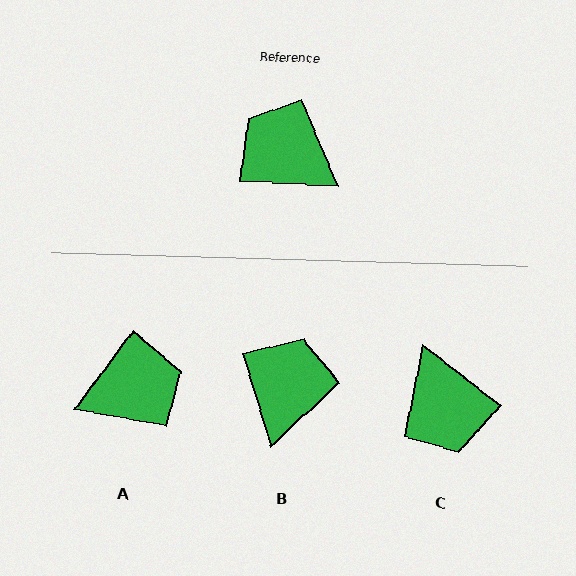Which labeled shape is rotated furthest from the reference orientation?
C, about 145 degrees away.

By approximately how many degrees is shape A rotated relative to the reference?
Approximately 123 degrees clockwise.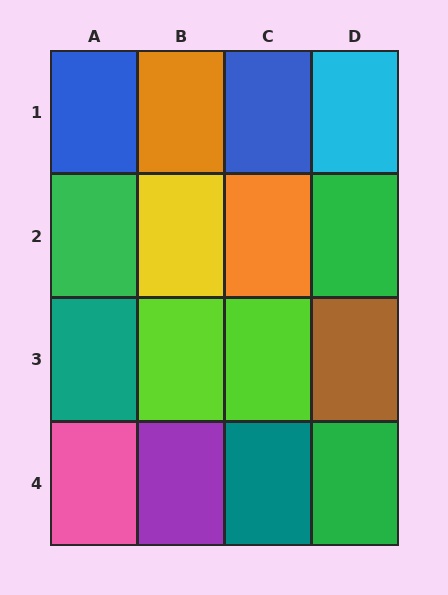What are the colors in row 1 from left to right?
Blue, orange, blue, cyan.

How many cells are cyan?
1 cell is cyan.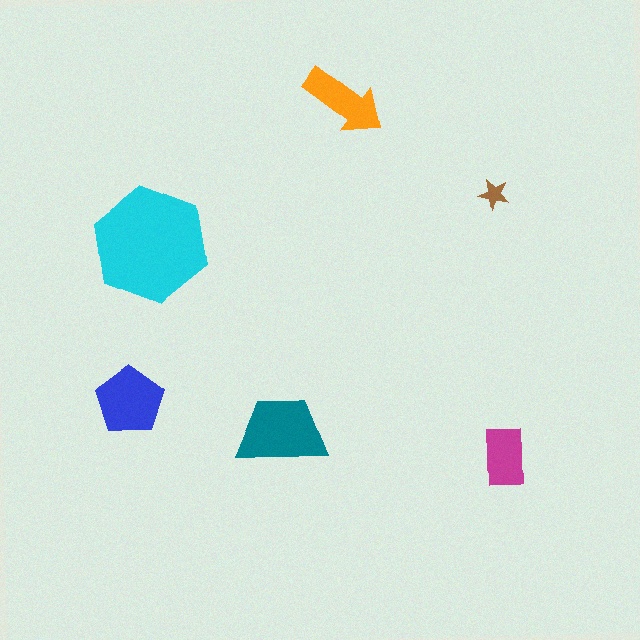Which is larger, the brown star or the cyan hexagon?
The cyan hexagon.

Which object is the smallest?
The brown star.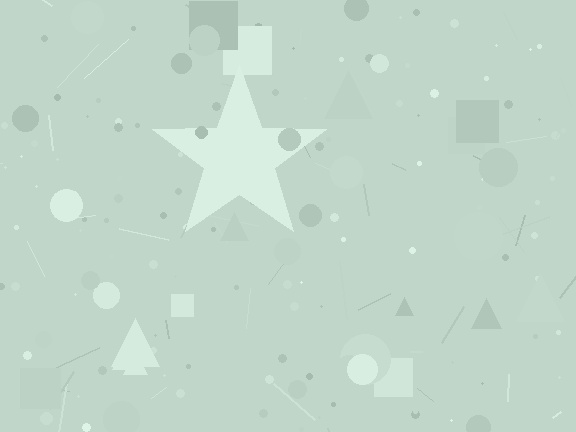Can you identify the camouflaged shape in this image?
The camouflaged shape is a star.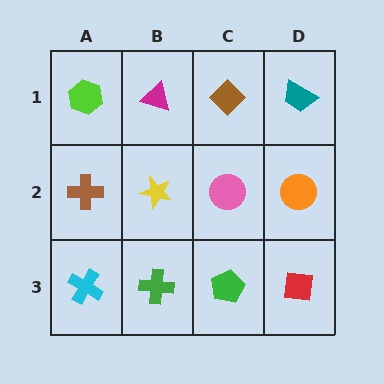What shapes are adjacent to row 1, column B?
A yellow star (row 2, column B), a lime hexagon (row 1, column A), a brown diamond (row 1, column C).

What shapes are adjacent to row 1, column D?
An orange circle (row 2, column D), a brown diamond (row 1, column C).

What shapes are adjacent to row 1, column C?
A pink circle (row 2, column C), a magenta triangle (row 1, column B), a teal trapezoid (row 1, column D).